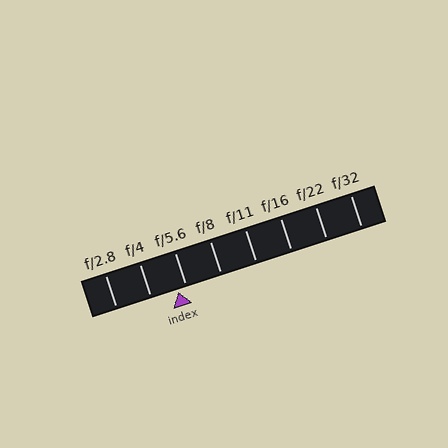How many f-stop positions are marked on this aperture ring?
There are 8 f-stop positions marked.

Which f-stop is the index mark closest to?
The index mark is closest to f/5.6.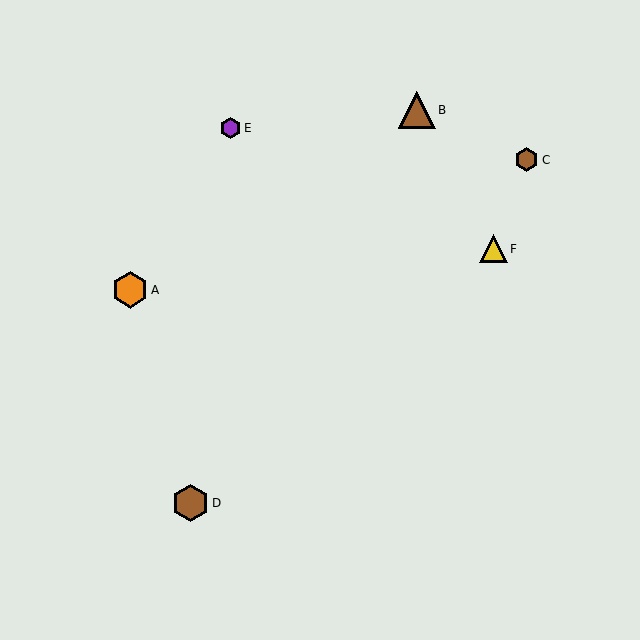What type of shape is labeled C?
Shape C is a brown hexagon.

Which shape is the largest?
The brown triangle (labeled B) is the largest.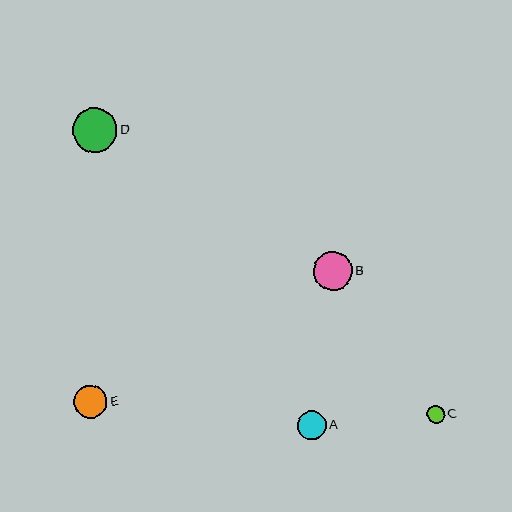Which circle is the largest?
Circle D is the largest with a size of approximately 45 pixels.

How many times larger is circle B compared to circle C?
Circle B is approximately 2.2 times the size of circle C.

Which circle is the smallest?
Circle C is the smallest with a size of approximately 18 pixels.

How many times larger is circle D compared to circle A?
Circle D is approximately 1.5 times the size of circle A.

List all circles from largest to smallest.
From largest to smallest: D, B, E, A, C.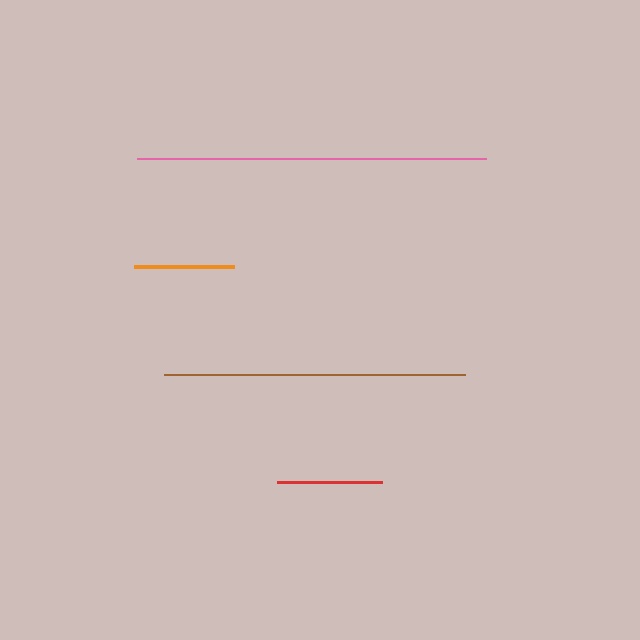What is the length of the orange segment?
The orange segment is approximately 100 pixels long.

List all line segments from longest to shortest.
From longest to shortest: pink, brown, red, orange.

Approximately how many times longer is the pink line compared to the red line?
The pink line is approximately 3.3 times the length of the red line.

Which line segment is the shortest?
The orange line is the shortest at approximately 100 pixels.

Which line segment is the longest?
The pink line is the longest at approximately 349 pixels.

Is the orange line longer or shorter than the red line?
The red line is longer than the orange line.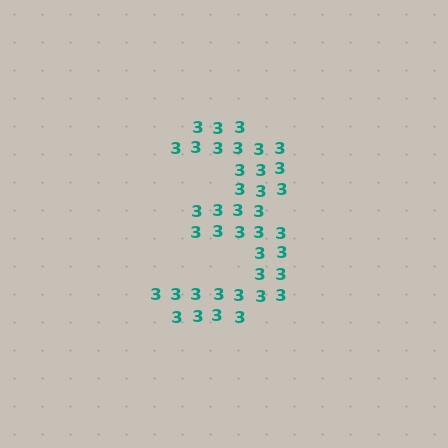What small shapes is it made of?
It is made of small digit 3's.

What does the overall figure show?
The overall figure shows the digit 3.